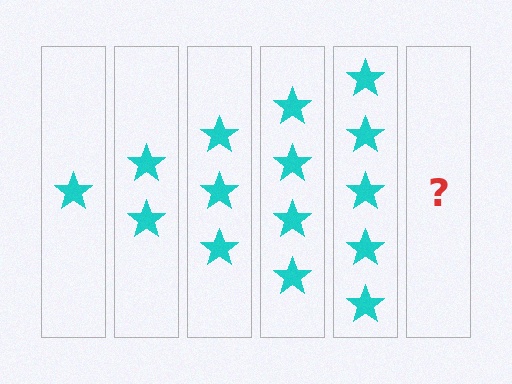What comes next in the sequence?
The next element should be 6 stars.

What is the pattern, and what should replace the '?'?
The pattern is that each step adds one more star. The '?' should be 6 stars.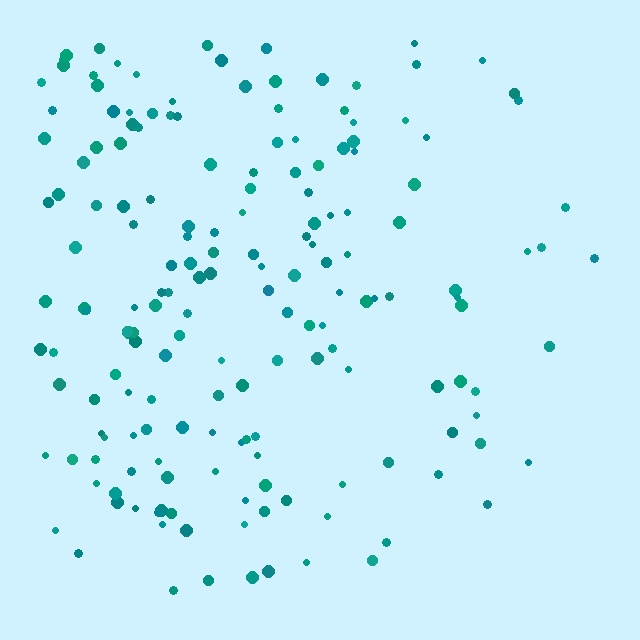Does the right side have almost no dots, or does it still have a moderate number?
Still a moderate number, just noticeably fewer than the left.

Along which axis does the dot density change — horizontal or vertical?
Horizontal.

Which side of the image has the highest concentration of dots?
The left.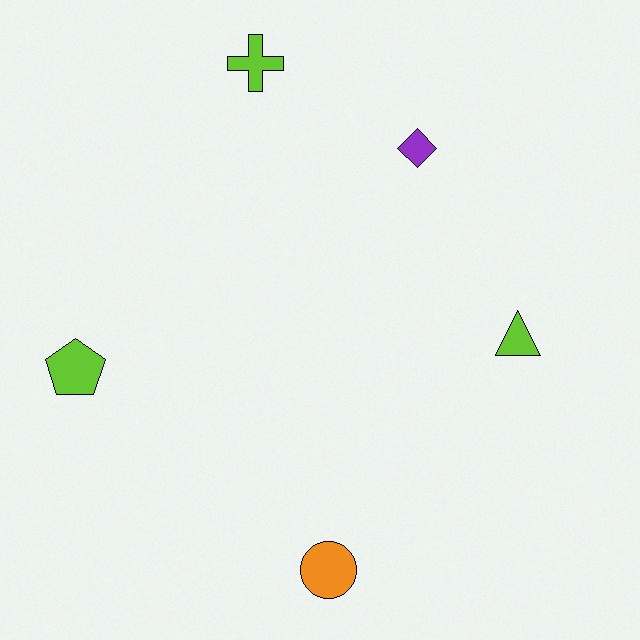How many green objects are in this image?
There are no green objects.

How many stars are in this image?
There are no stars.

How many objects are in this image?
There are 5 objects.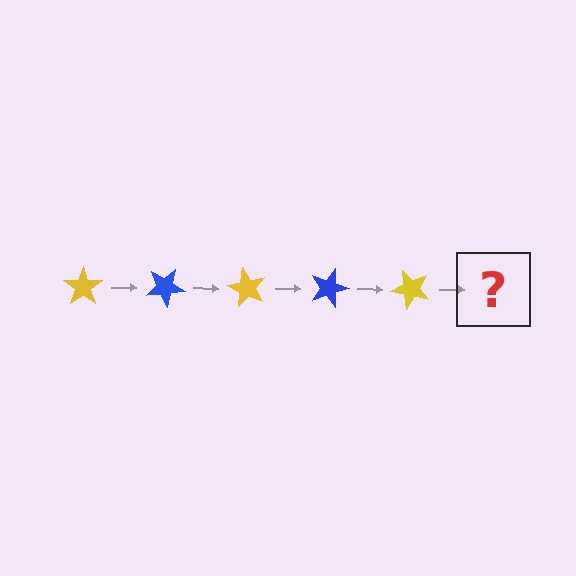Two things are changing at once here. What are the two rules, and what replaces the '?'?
The two rules are that it rotates 30 degrees each step and the color cycles through yellow and blue. The '?' should be a blue star, rotated 150 degrees from the start.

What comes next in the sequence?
The next element should be a blue star, rotated 150 degrees from the start.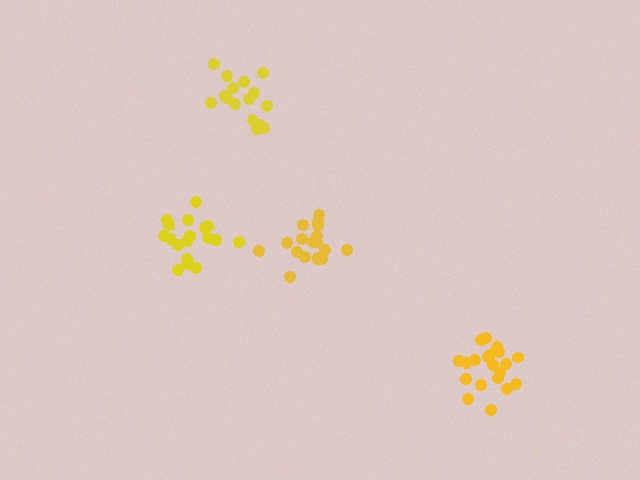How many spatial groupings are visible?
There are 4 spatial groupings.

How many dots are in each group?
Group 1: 18 dots, Group 2: 20 dots, Group 3: 21 dots, Group 4: 17 dots (76 total).